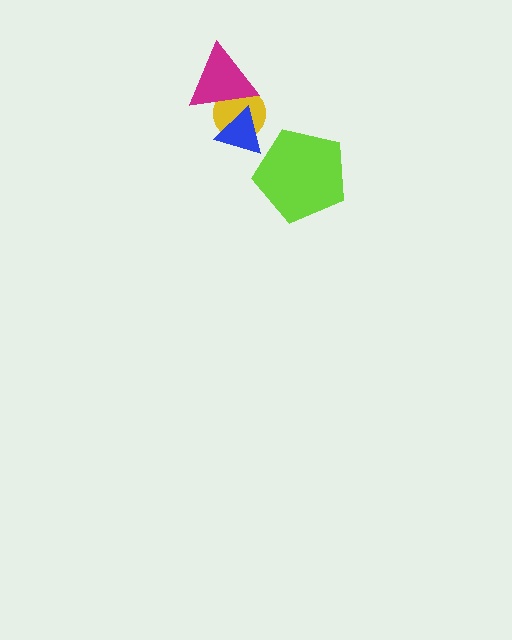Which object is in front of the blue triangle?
The magenta triangle is in front of the blue triangle.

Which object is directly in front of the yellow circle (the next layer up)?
The blue triangle is directly in front of the yellow circle.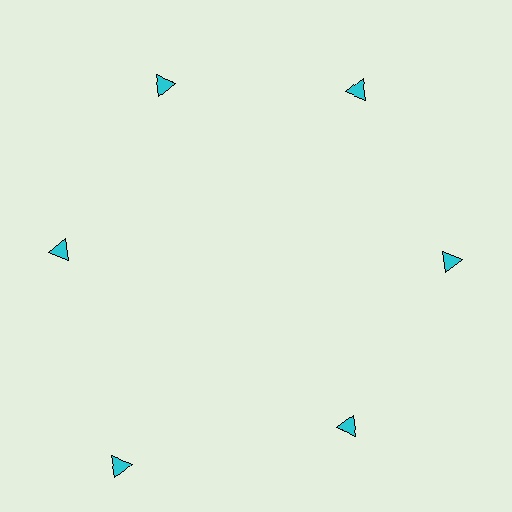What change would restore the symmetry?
The symmetry would be restored by moving it inward, back onto the ring so that all 6 triangles sit at equal angles and equal distance from the center.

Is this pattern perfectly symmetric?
No. The 6 cyan triangles are arranged in a ring, but one element near the 7 o'clock position is pushed outward from the center, breaking the 6-fold rotational symmetry.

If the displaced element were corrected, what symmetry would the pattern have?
It would have 6-fold rotational symmetry — the pattern would map onto itself every 60 degrees.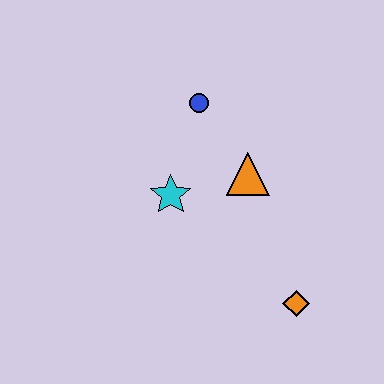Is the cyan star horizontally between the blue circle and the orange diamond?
No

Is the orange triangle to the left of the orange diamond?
Yes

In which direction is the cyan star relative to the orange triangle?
The cyan star is to the left of the orange triangle.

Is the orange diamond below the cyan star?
Yes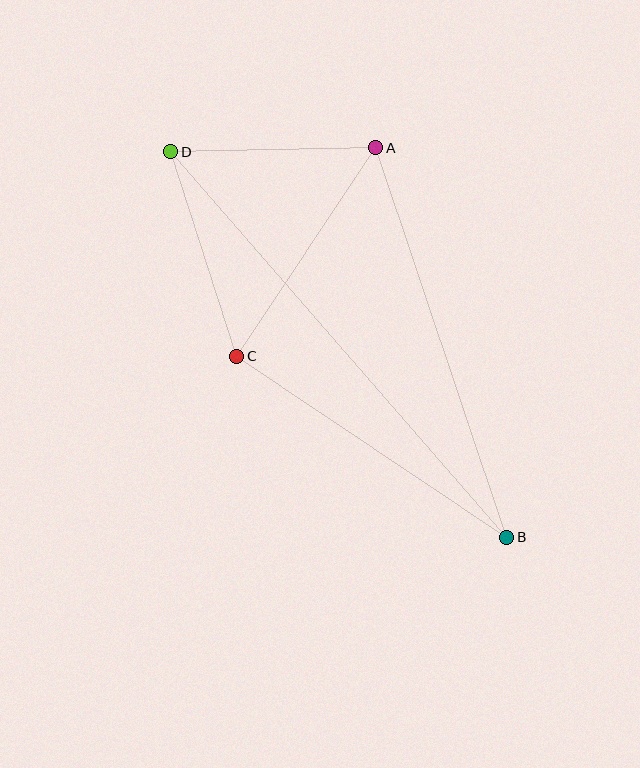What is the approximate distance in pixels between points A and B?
The distance between A and B is approximately 411 pixels.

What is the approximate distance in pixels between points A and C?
The distance between A and C is approximately 250 pixels.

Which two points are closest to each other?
Points A and D are closest to each other.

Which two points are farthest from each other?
Points B and D are farthest from each other.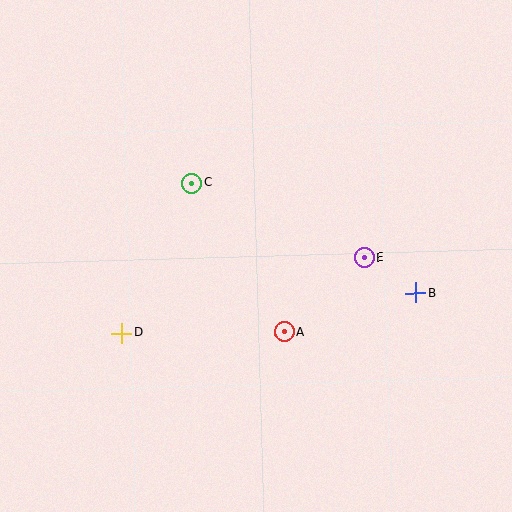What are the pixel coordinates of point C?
Point C is at (192, 183).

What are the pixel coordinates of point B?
Point B is at (416, 293).